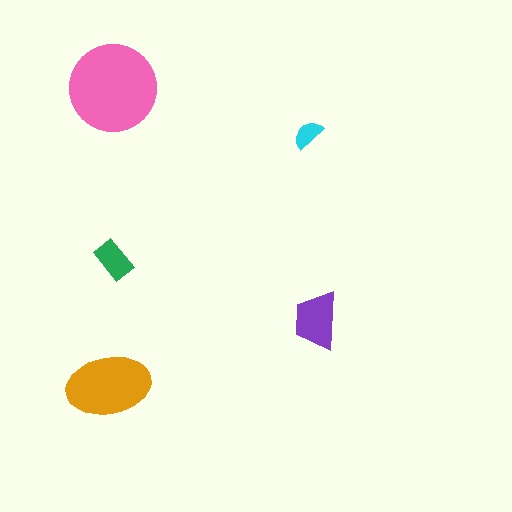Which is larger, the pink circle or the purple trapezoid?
The pink circle.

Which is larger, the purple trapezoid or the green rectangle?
The purple trapezoid.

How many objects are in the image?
There are 5 objects in the image.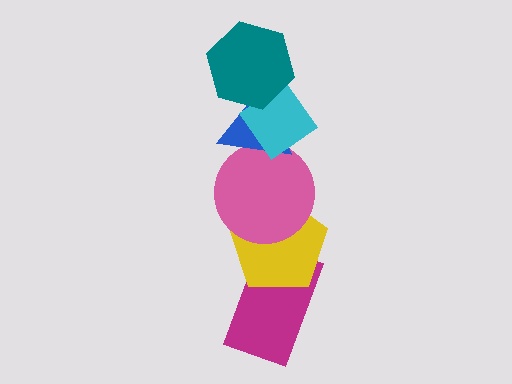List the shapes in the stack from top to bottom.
From top to bottom: the teal hexagon, the cyan diamond, the blue triangle, the pink circle, the yellow pentagon, the magenta rectangle.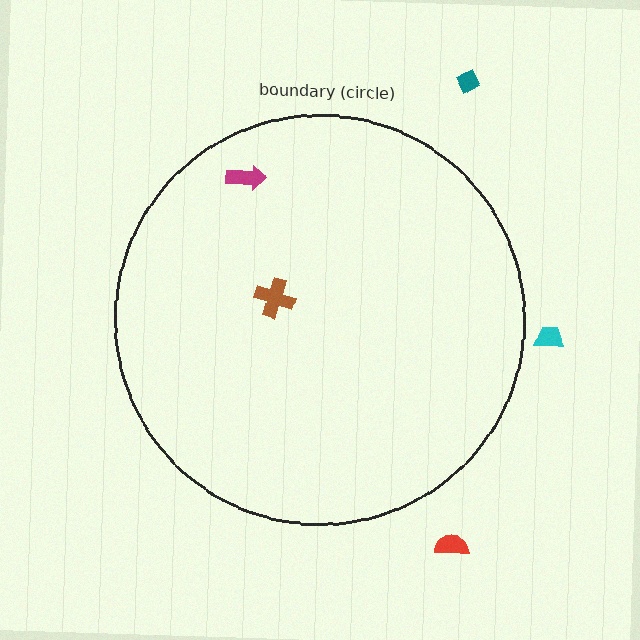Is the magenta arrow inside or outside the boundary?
Inside.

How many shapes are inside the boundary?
2 inside, 3 outside.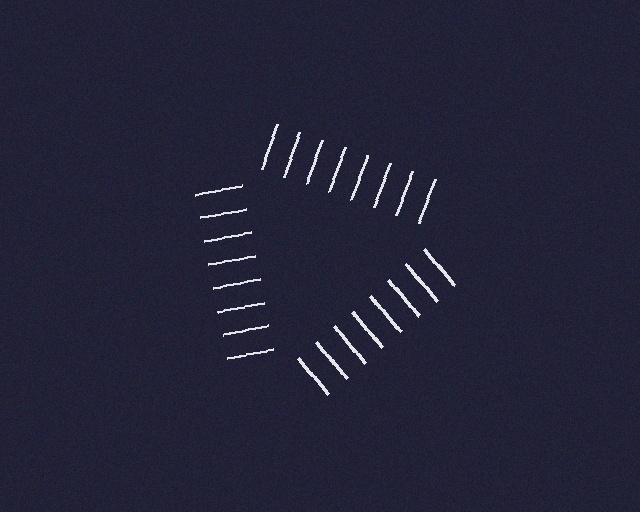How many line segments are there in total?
24 — 8 along each of the 3 edges.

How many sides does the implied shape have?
3 sides — the line-ends trace a triangle.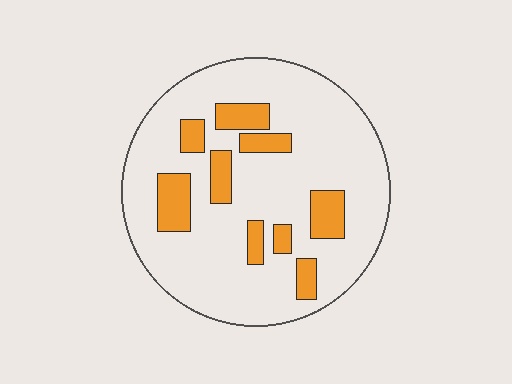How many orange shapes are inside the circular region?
9.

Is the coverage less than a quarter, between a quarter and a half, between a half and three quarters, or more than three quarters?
Less than a quarter.